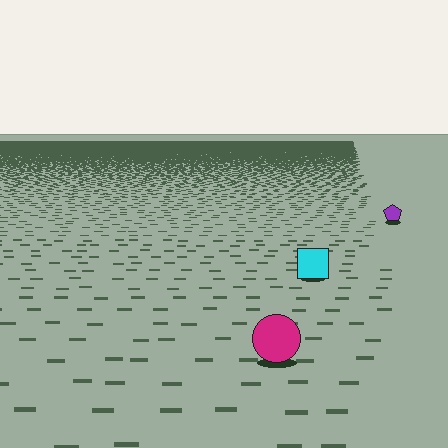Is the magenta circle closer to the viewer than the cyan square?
Yes. The magenta circle is closer — you can tell from the texture gradient: the ground texture is coarser near it.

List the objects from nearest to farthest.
From nearest to farthest: the magenta circle, the cyan square, the purple pentagon.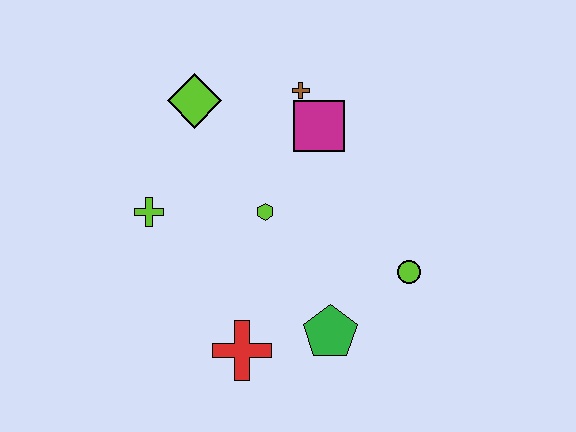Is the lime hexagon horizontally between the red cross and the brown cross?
Yes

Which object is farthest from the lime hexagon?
The lime circle is farthest from the lime hexagon.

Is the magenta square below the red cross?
No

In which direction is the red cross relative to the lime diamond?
The red cross is below the lime diamond.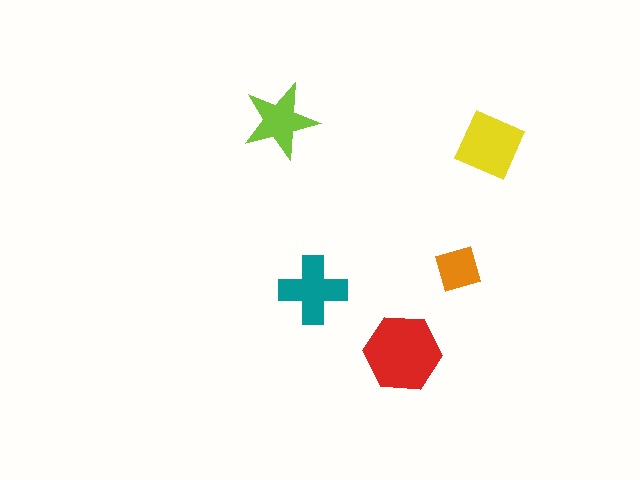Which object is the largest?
The red hexagon.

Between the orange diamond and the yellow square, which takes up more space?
The yellow square.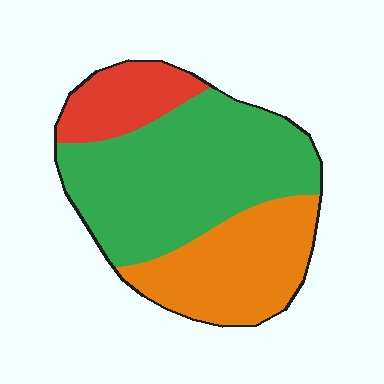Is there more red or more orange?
Orange.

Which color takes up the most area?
Green, at roughly 55%.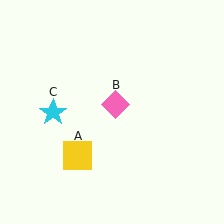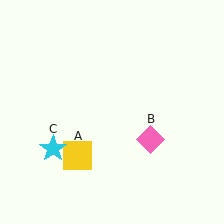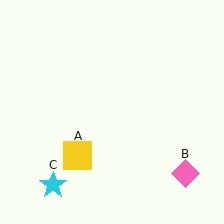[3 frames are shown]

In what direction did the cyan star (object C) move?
The cyan star (object C) moved down.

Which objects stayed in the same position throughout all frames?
Yellow square (object A) remained stationary.